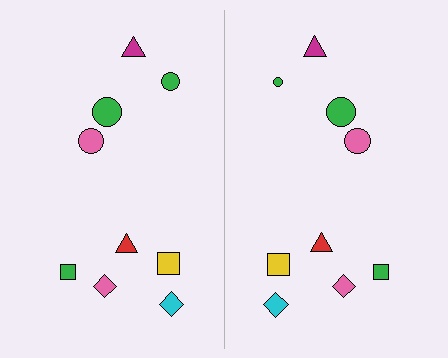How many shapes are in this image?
There are 18 shapes in this image.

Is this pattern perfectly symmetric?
No, the pattern is not perfectly symmetric. The green circle on the right side has a different size than its mirror counterpart.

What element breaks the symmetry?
The green circle on the right side has a different size than its mirror counterpart.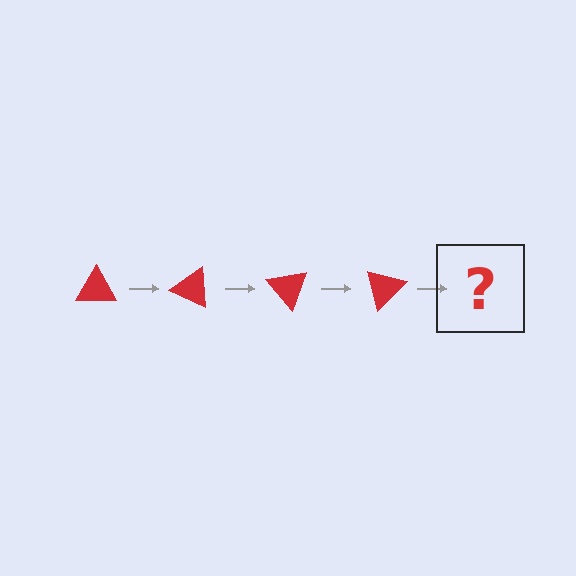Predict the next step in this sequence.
The next step is a red triangle rotated 100 degrees.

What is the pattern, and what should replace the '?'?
The pattern is that the triangle rotates 25 degrees each step. The '?' should be a red triangle rotated 100 degrees.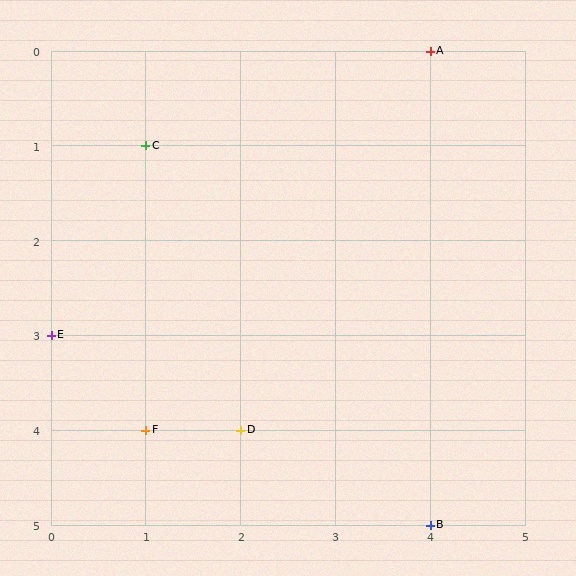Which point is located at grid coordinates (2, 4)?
Point D is at (2, 4).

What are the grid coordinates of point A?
Point A is at grid coordinates (4, 0).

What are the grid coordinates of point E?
Point E is at grid coordinates (0, 3).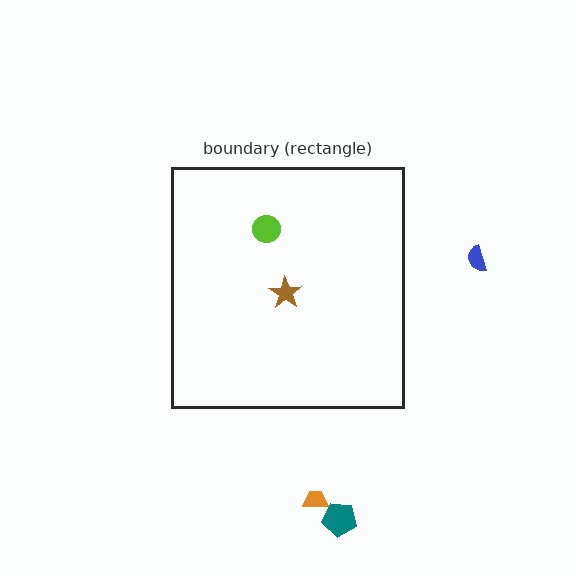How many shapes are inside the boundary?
2 inside, 3 outside.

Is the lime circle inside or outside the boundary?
Inside.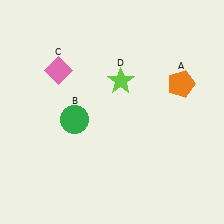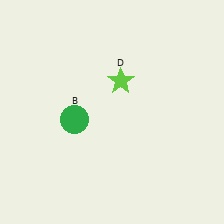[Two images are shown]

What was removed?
The orange pentagon (A), the pink diamond (C) were removed in Image 2.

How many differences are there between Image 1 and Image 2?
There are 2 differences between the two images.